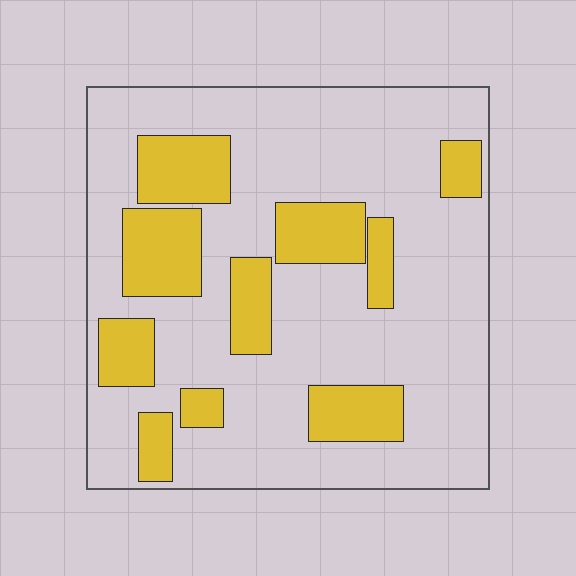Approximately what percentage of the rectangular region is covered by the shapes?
Approximately 25%.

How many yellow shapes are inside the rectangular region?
10.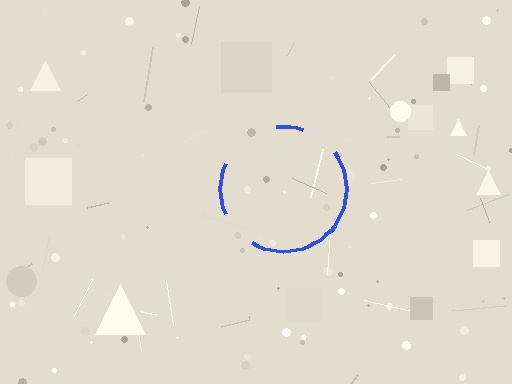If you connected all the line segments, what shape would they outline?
They would outline a circle.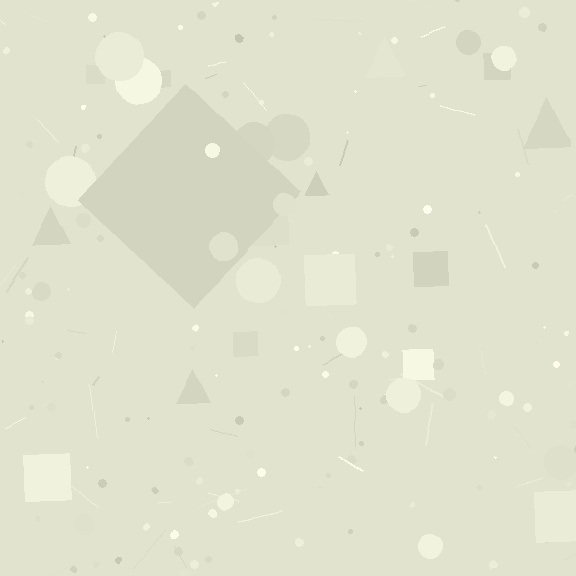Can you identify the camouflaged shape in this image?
The camouflaged shape is a diamond.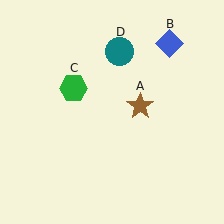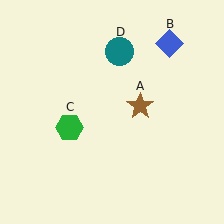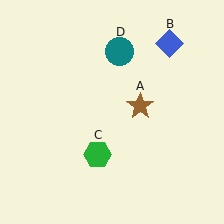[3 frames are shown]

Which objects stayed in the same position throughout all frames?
Brown star (object A) and blue diamond (object B) and teal circle (object D) remained stationary.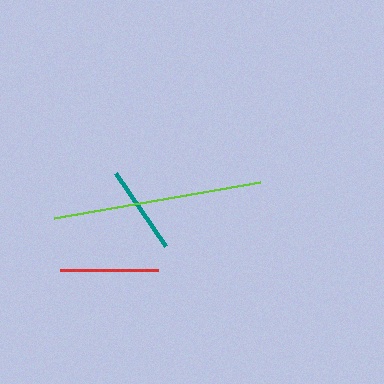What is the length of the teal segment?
The teal segment is approximately 88 pixels long.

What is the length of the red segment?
The red segment is approximately 97 pixels long.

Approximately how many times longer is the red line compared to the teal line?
The red line is approximately 1.1 times the length of the teal line.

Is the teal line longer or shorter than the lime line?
The lime line is longer than the teal line.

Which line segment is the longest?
The lime line is the longest at approximately 209 pixels.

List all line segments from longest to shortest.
From longest to shortest: lime, red, teal.